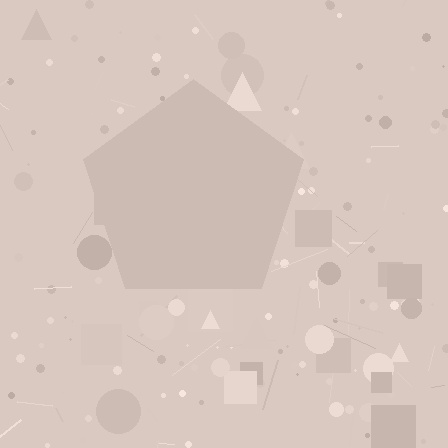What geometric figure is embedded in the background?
A pentagon is embedded in the background.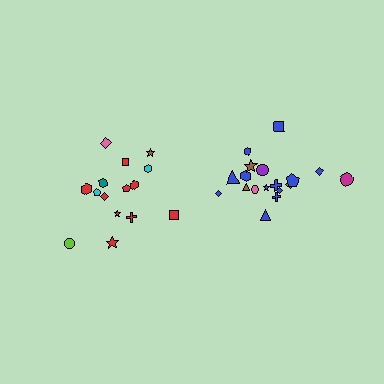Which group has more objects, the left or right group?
The right group.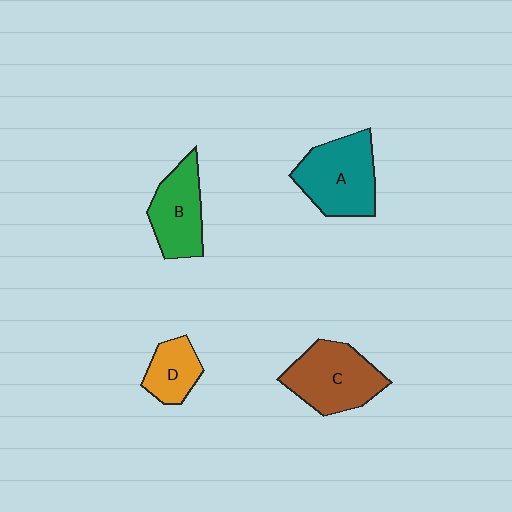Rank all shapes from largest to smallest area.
From largest to smallest: A (teal), C (brown), B (green), D (orange).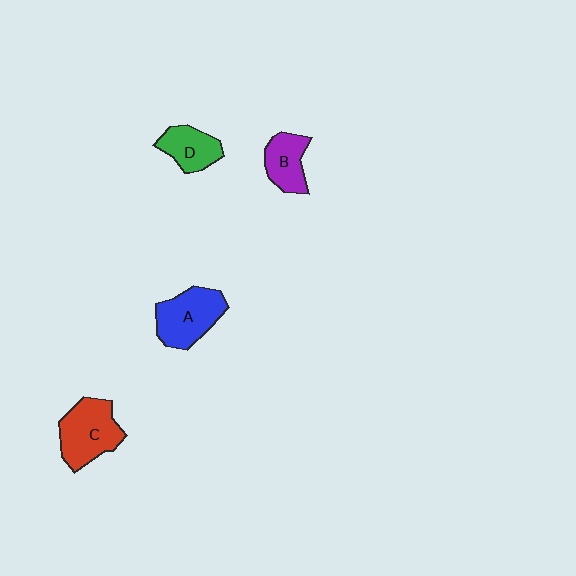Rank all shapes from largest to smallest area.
From largest to smallest: C (red), A (blue), D (green), B (purple).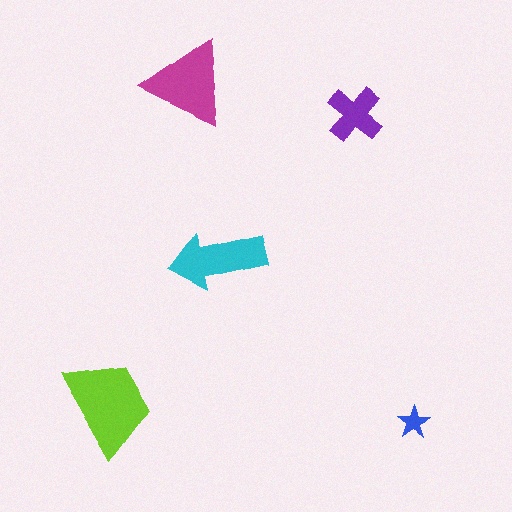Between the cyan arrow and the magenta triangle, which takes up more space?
The magenta triangle.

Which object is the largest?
The lime trapezoid.